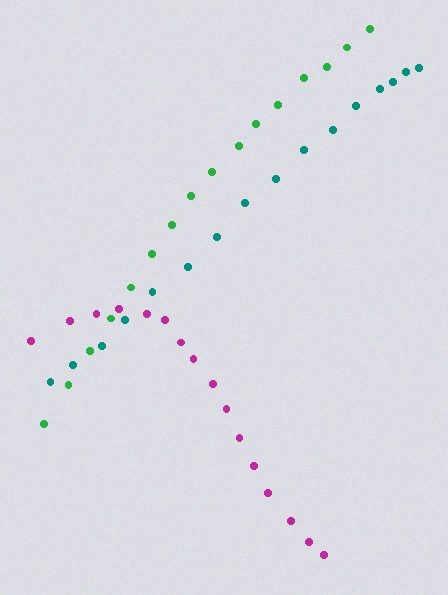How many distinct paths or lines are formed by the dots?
There are 3 distinct paths.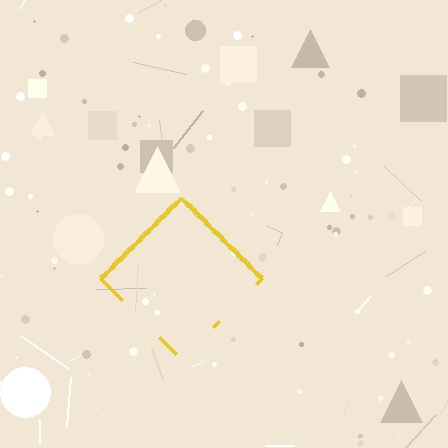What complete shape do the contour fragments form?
The contour fragments form a diamond.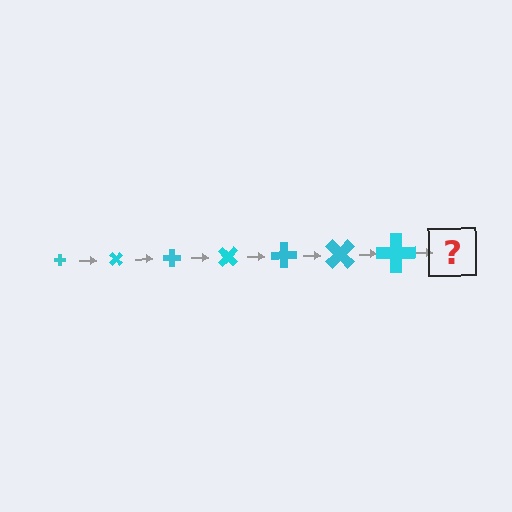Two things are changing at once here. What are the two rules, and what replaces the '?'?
The two rules are that the cross grows larger each step and it rotates 45 degrees each step. The '?' should be a cross, larger than the previous one and rotated 315 degrees from the start.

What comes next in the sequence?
The next element should be a cross, larger than the previous one and rotated 315 degrees from the start.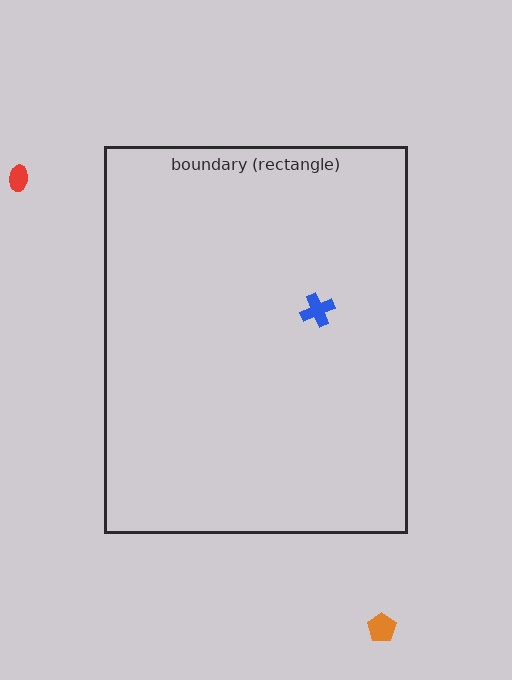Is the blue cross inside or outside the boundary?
Inside.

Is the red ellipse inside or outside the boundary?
Outside.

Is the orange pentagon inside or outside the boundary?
Outside.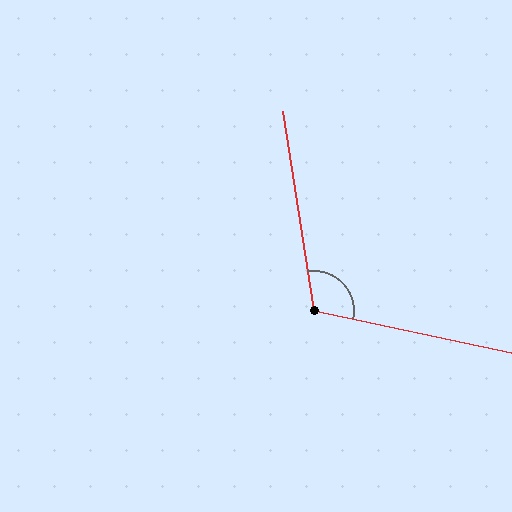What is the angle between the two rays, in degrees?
Approximately 111 degrees.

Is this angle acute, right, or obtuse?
It is obtuse.